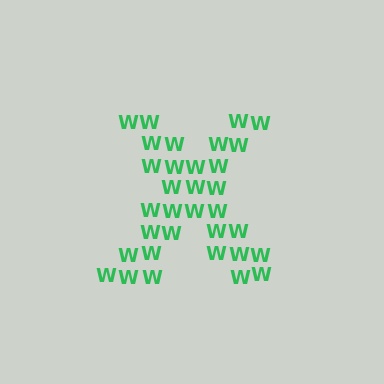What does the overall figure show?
The overall figure shows the letter X.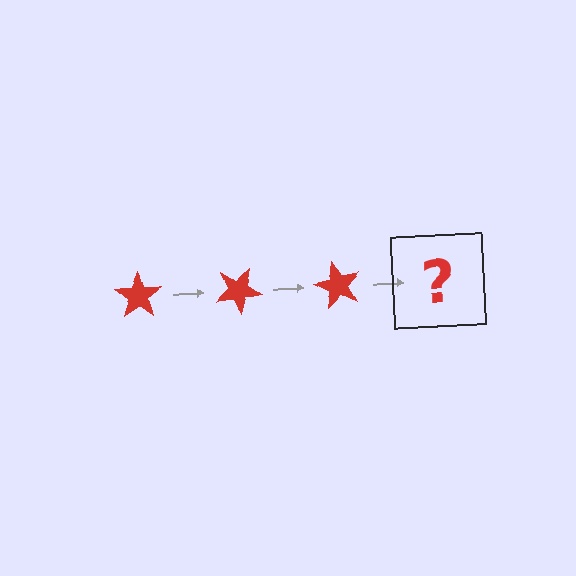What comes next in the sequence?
The next element should be a red star rotated 90 degrees.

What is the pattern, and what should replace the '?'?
The pattern is that the star rotates 30 degrees each step. The '?' should be a red star rotated 90 degrees.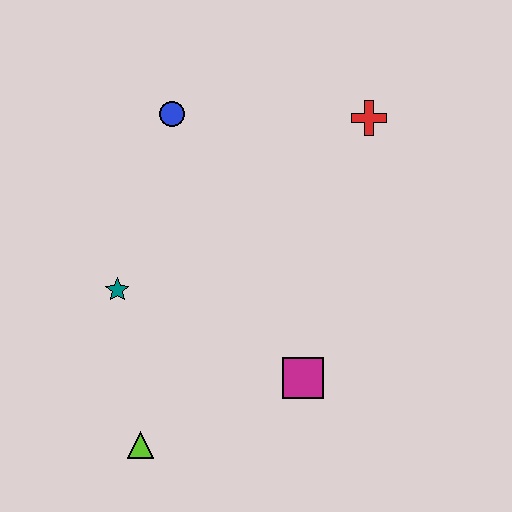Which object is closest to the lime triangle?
The teal star is closest to the lime triangle.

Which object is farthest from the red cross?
The lime triangle is farthest from the red cross.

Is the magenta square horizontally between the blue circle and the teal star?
No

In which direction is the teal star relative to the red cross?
The teal star is to the left of the red cross.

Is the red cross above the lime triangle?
Yes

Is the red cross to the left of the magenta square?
No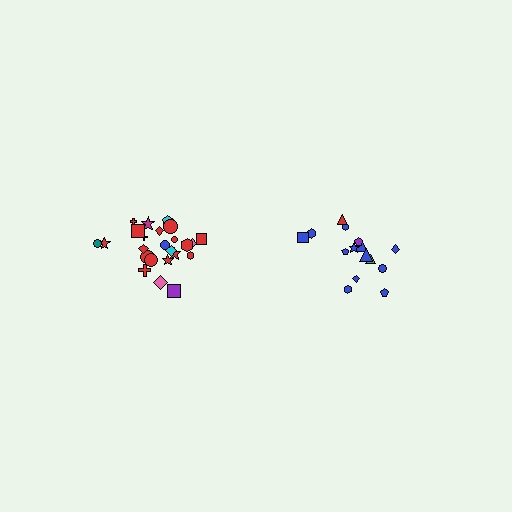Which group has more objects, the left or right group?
The left group.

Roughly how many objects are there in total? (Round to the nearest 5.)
Roughly 40 objects in total.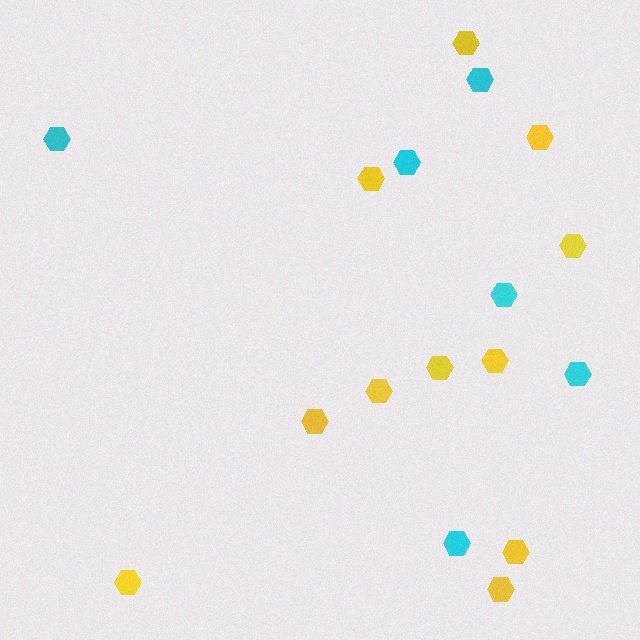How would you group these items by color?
There are 2 groups: one group of cyan hexagons (6) and one group of yellow hexagons (11).